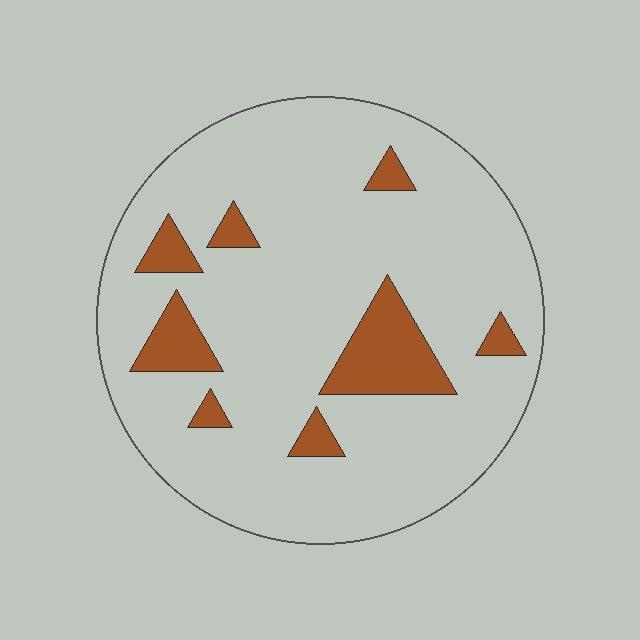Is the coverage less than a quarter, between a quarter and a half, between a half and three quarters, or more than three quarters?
Less than a quarter.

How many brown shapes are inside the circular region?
8.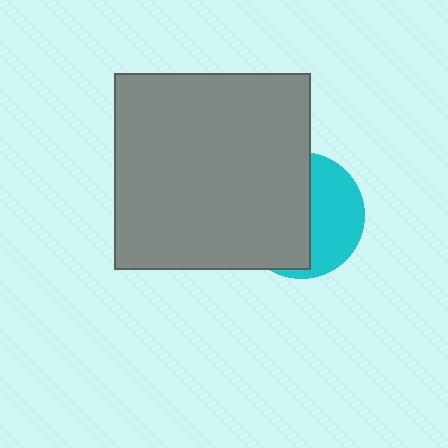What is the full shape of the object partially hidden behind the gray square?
The partially hidden object is a cyan circle.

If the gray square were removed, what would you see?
You would see the complete cyan circle.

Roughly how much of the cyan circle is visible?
A small part of it is visible (roughly 42%).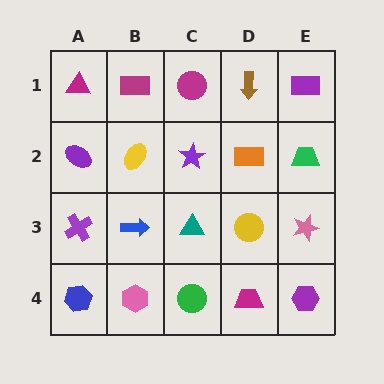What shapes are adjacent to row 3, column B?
A yellow ellipse (row 2, column B), a pink hexagon (row 4, column B), a purple cross (row 3, column A), a teal triangle (row 3, column C).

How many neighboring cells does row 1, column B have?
3.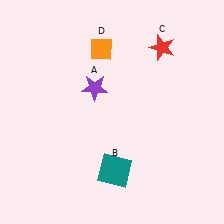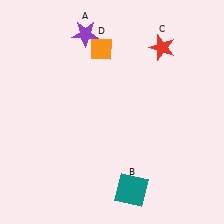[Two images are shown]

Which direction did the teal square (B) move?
The teal square (B) moved down.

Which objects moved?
The objects that moved are: the purple star (A), the teal square (B).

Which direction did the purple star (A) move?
The purple star (A) moved up.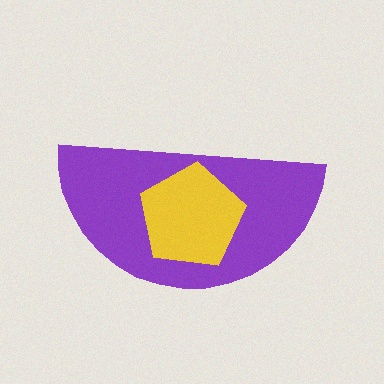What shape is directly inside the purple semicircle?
The yellow pentagon.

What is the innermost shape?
The yellow pentagon.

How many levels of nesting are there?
2.